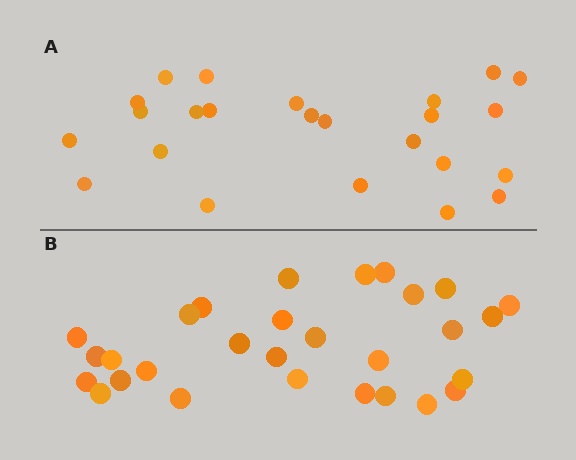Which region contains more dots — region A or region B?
Region B (the bottom region) has more dots.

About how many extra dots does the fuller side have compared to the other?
Region B has about 5 more dots than region A.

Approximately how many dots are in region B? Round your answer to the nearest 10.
About 30 dots. (The exact count is 29, which rounds to 30.)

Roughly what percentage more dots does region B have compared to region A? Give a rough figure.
About 20% more.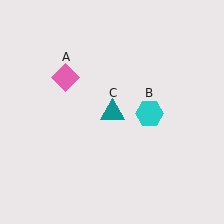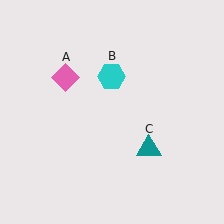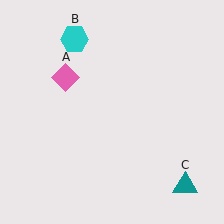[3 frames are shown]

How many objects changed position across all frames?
2 objects changed position: cyan hexagon (object B), teal triangle (object C).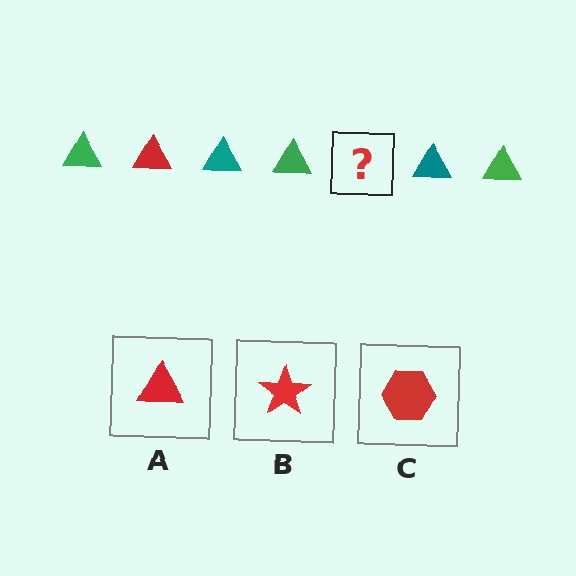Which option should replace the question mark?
Option A.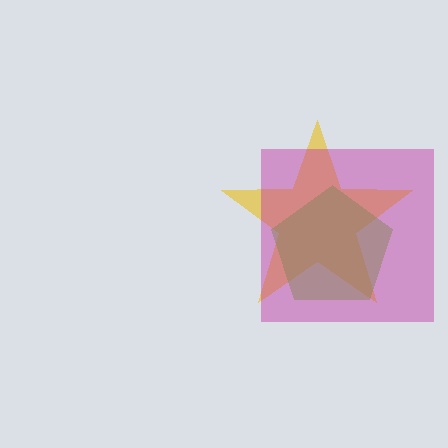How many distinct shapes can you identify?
There are 3 distinct shapes: a yellow star, a lime pentagon, a magenta square.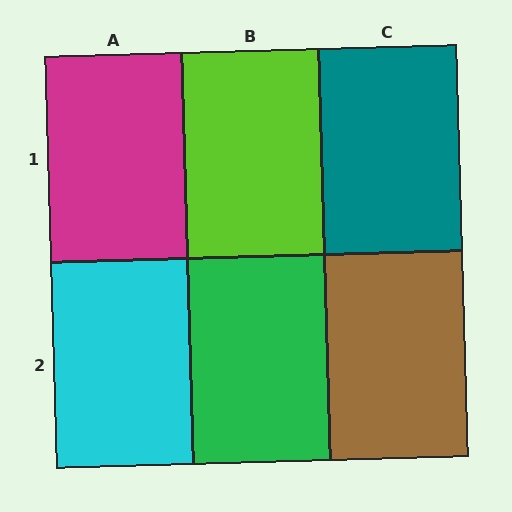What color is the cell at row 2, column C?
Brown.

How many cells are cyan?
1 cell is cyan.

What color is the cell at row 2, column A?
Cyan.